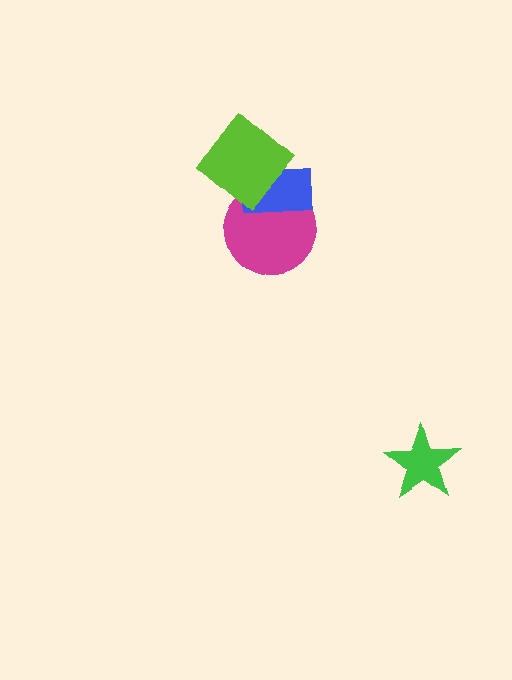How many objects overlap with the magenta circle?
2 objects overlap with the magenta circle.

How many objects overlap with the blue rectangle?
2 objects overlap with the blue rectangle.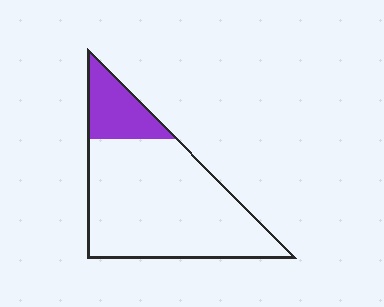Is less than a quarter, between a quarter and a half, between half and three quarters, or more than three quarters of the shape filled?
Less than a quarter.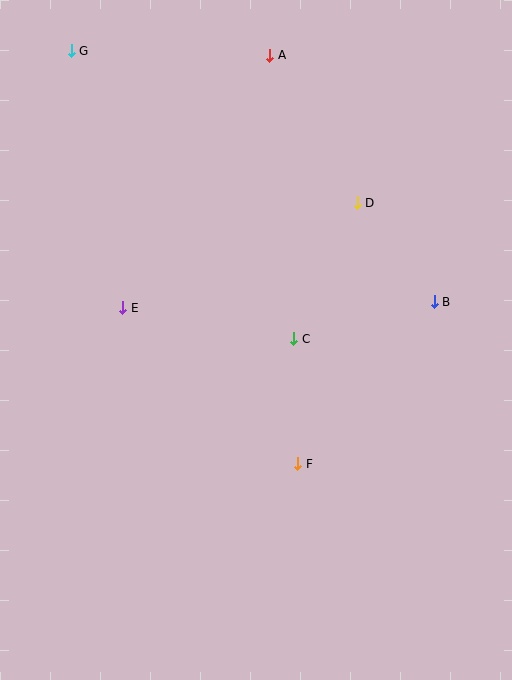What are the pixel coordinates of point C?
Point C is at (294, 339).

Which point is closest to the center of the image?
Point C at (294, 339) is closest to the center.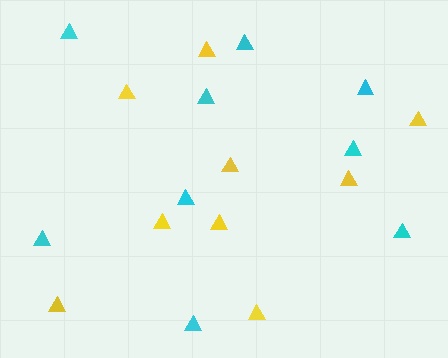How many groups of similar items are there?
There are 2 groups: one group of cyan triangles (9) and one group of yellow triangles (9).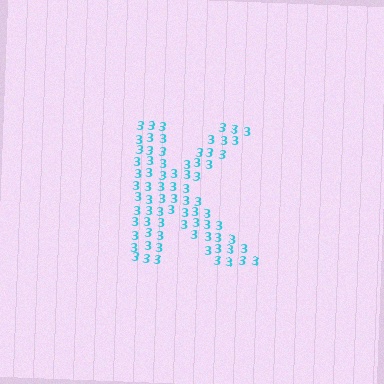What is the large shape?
The large shape is the letter K.